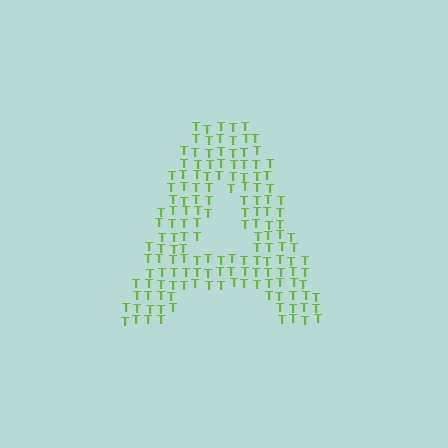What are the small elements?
The small elements are letter T's.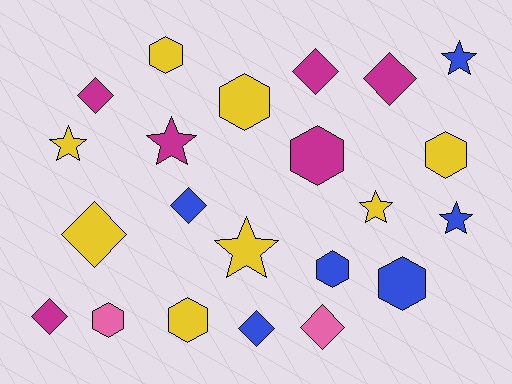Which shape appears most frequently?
Hexagon, with 8 objects.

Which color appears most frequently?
Yellow, with 8 objects.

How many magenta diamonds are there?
There are 4 magenta diamonds.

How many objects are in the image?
There are 22 objects.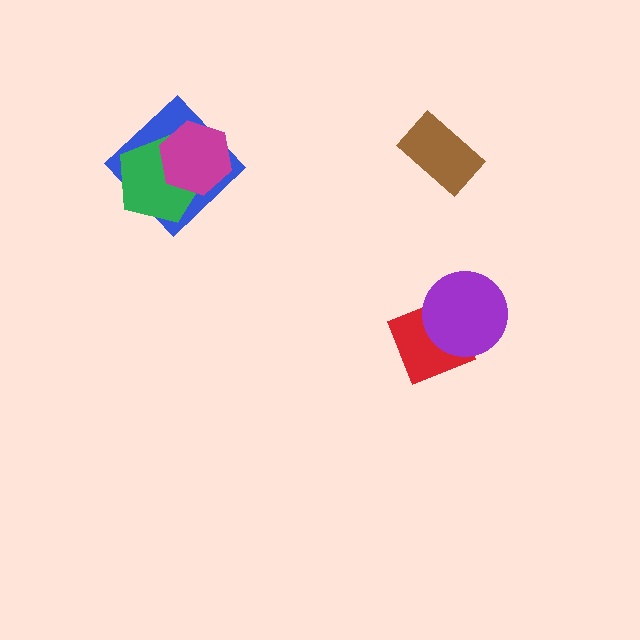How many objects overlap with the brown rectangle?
0 objects overlap with the brown rectangle.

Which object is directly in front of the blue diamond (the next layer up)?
The green pentagon is directly in front of the blue diamond.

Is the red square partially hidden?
Yes, it is partially covered by another shape.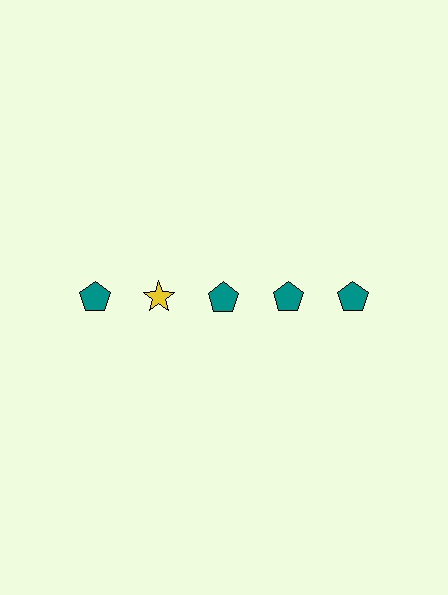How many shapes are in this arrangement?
There are 5 shapes arranged in a grid pattern.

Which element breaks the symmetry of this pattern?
The yellow star in the top row, second from left column breaks the symmetry. All other shapes are teal pentagons.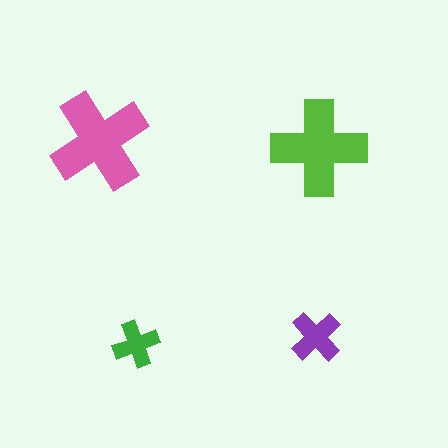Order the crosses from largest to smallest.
the pink one, the lime one, the purple one, the green one.